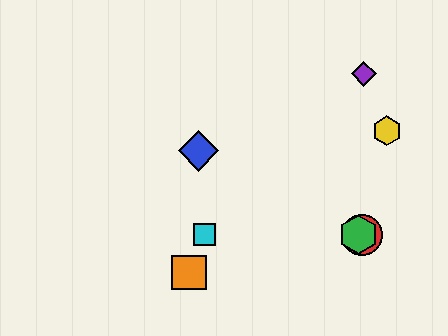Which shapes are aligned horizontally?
The red circle, the green hexagon, the cyan square are aligned horizontally.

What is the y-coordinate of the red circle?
The red circle is at y≈235.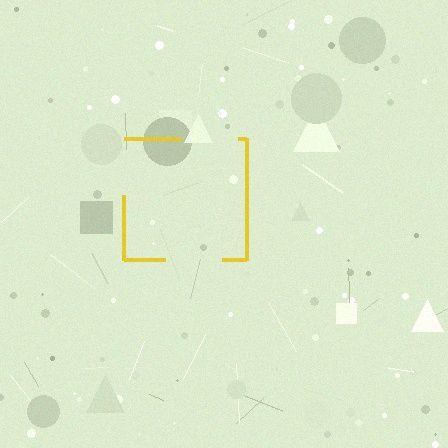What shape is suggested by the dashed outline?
The dashed outline suggests a square.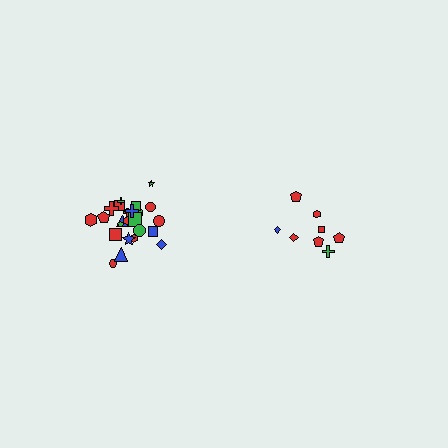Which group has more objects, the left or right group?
The left group.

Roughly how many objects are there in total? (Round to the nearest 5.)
Roughly 35 objects in total.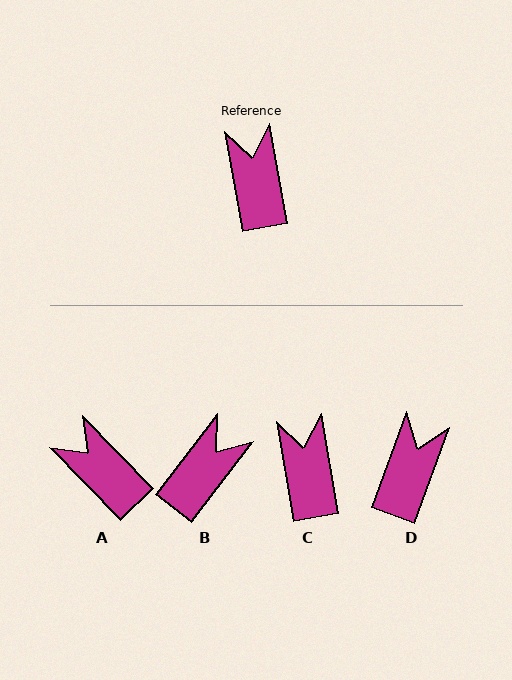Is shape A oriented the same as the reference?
No, it is off by about 34 degrees.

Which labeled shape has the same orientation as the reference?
C.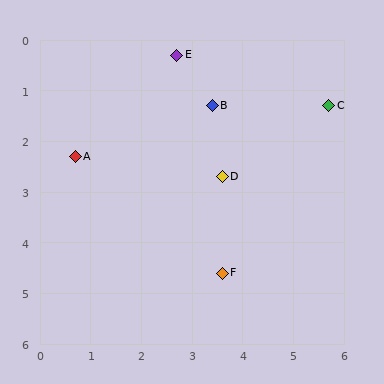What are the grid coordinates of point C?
Point C is at approximately (5.7, 1.3).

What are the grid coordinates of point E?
Point E is at approximately (2.7, 0.3).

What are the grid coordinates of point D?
Point D is at approximately (3.6, 2.7).